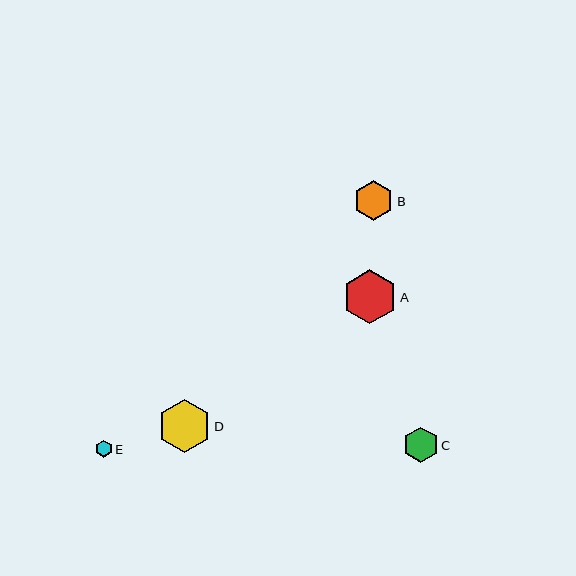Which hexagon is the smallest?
Hexagon E is the smallest with a size of approximately 17 pixels.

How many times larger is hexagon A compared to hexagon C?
Hexagon A is approximately 1.5 times the size of hexagon C.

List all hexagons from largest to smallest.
From largest to smallest: A, D, B, C, E.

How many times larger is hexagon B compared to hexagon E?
Hexagon B is approximately 2.4 times the size of hexagon E.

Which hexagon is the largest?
Hexagon A is the largest with a size of approximately 54 pixels.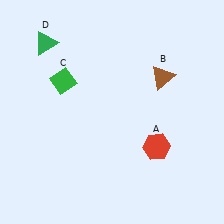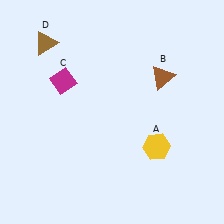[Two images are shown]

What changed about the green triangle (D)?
In Image 1, D is green. In Image 2, it changed to brown.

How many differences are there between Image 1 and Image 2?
There are 3 differences between the two images.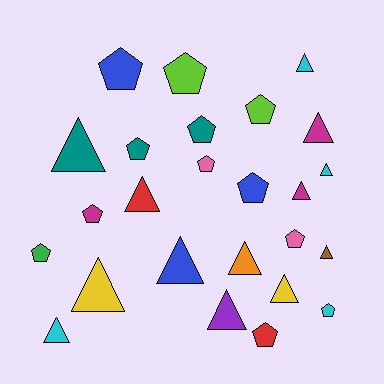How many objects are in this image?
There are 25 objects.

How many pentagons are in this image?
There are 12 pentagons.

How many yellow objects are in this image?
There are 2 yellow objects.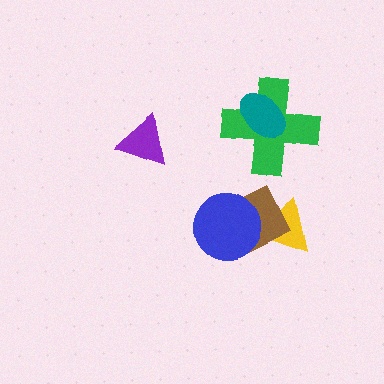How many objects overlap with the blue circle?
2 objects overlap with the blue circle.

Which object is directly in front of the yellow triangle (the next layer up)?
The brown square is directly in front of the yellow triangle.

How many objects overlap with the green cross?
1 object overlaps with the green cross.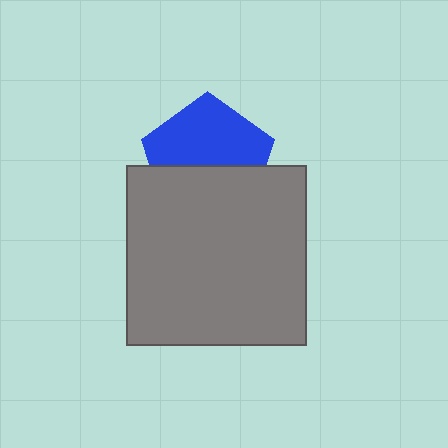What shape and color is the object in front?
The object in front is a gray square.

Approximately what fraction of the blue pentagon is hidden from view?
Roughly 44% of the blue pentagon is hidden behind the gray square.